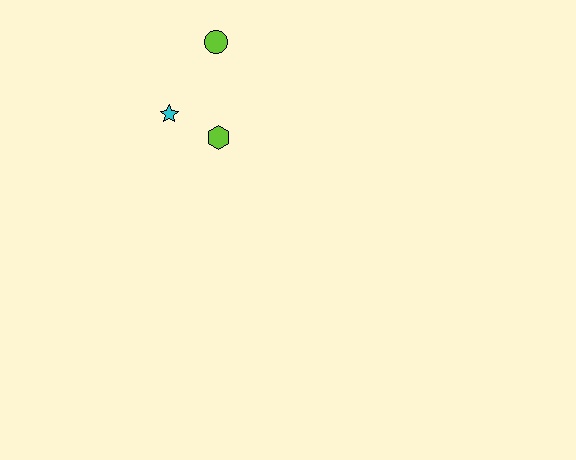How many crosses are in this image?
There are no crosses.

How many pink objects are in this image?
There are no pink objects.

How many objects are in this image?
There are 3 objects.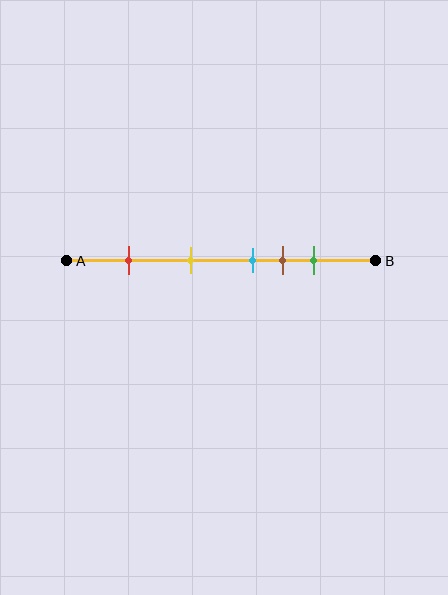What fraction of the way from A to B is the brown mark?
The brown mark is approximately 70% (0.7) of the way from A to B.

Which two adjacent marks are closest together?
The cyan and brown marks are the closest adjacent pair.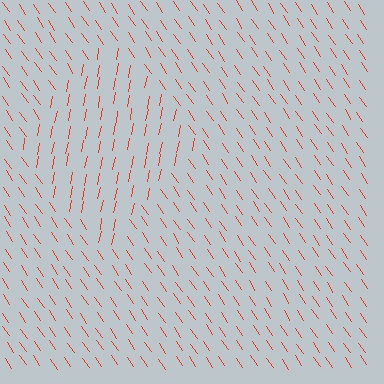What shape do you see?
I see a diamond.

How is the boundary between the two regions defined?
The boundary is defined purely by a change in line orientation (approximately 45 degrees difference). All lines are the same color and thickness.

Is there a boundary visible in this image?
Yes, there is a texture boundary formed by a change in line orientation.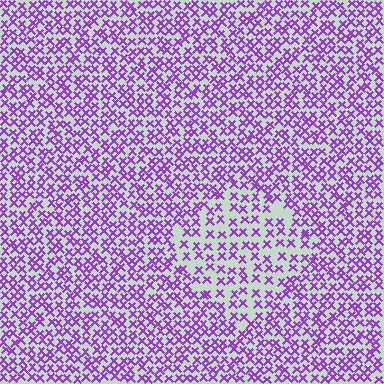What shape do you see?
I see a diamond.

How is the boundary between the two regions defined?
The boundary is defined by a change in element density (approximately 1.7x ratio). All elements are the same color, size, and shape.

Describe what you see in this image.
The image contains small purple elements arranged at two different densities. A diamond-shaped region is visible where the elements are less densely packed than the surrounding area.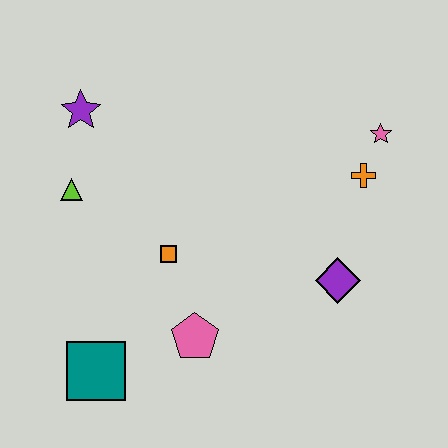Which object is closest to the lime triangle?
The purple star is closest to the lime triangle.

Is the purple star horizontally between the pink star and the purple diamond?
No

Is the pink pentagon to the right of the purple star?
Yes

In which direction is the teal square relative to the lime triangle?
The teal square is below the lime triangle.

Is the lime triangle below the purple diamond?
No